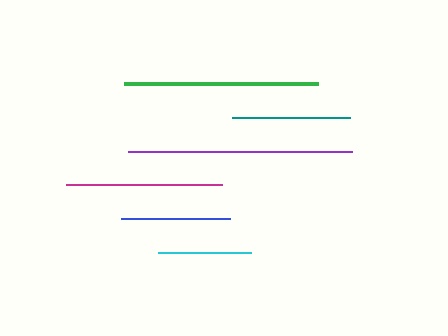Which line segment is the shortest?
The cyan line is the shortest at approximately 92 pixels.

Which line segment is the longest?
The purple line is the longest at approximately 223 pixels.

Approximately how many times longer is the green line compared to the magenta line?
The green line is approximately 1.2 times the length of the magenta line.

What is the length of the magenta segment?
The magenta segment is approximately 156 pixels long.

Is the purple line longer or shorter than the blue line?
The purple line is longer than the blue line.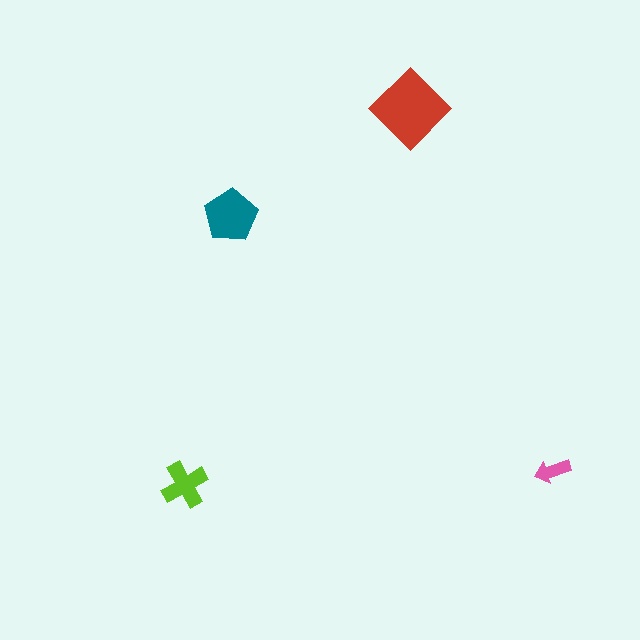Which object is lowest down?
The lime cross is bottommost.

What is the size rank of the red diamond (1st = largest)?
1st.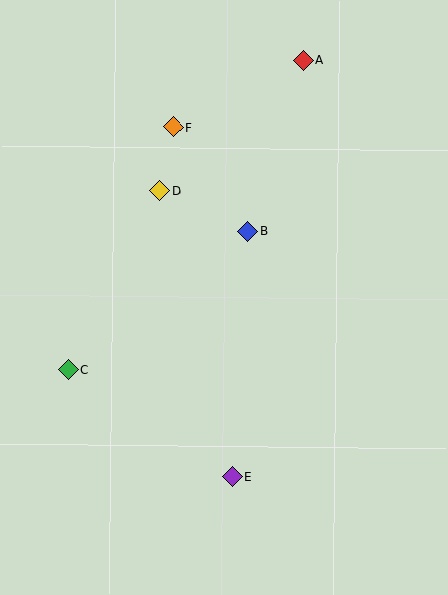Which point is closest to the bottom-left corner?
Point C is closest to the bottom-left corner.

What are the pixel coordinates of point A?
Point A is at (303, 60).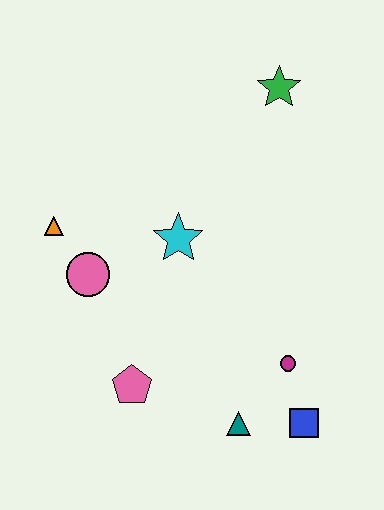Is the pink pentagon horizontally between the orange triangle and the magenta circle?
Yes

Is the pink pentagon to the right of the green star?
No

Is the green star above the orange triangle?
Yes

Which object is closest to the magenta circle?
The blue square is closest to the magenta circle.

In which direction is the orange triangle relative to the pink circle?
The orange triangle is above the pink circle.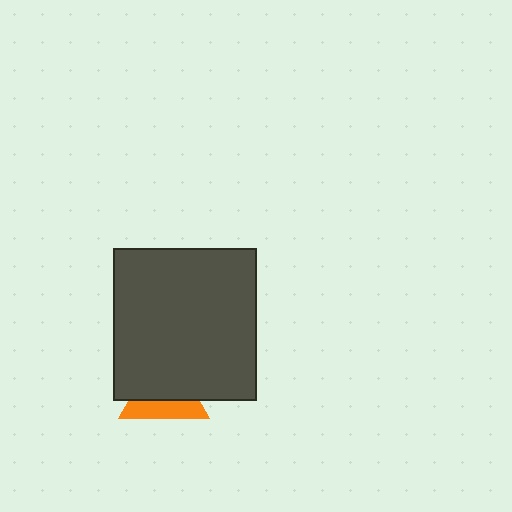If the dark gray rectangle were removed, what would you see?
You would see the complete orange triangle.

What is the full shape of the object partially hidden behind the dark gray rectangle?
The partially hidden object is an orange triangle.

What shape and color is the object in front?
The object in front is a dark gray rectangle.